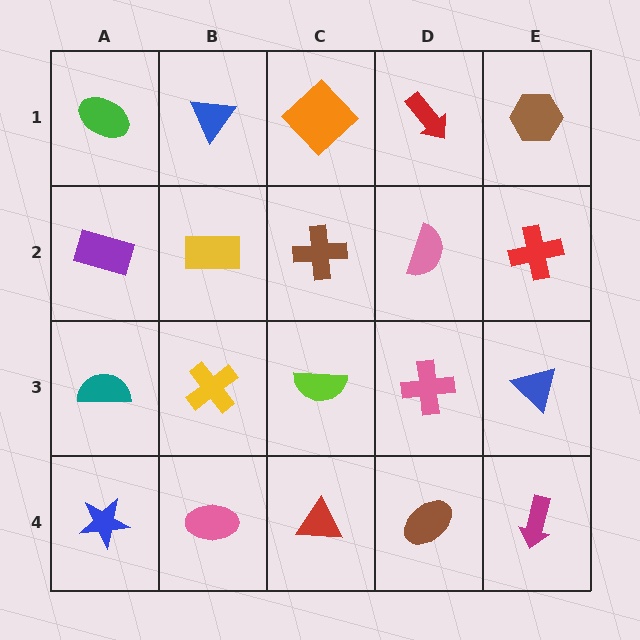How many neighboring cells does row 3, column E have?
3.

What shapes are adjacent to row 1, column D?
A pink semicircle (row 2, column D), an orange diamond (row 1, column C), a brown hexagon (row 1, column E).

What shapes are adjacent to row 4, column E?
A blue triangle (row 3, column E), a brown ellipse (row 4, column D).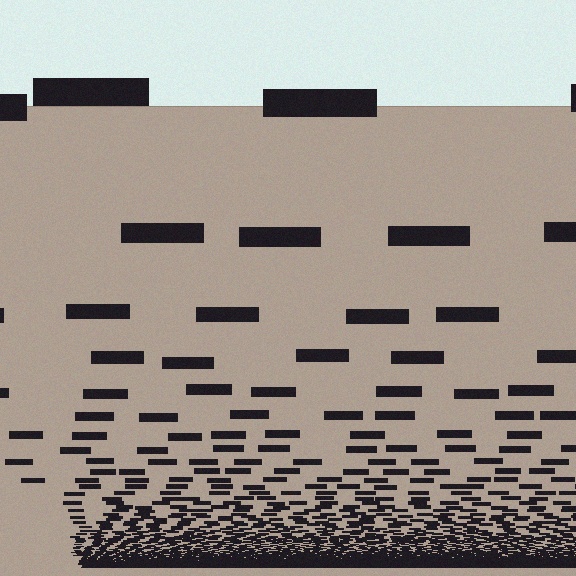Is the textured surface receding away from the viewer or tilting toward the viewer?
The surface appears to tilt toward the viewer. Texture elements get larger and sparser toward the top.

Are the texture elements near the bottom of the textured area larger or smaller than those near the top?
Smaller. The gradient is inverted — elements near the bottom are smaller and denser.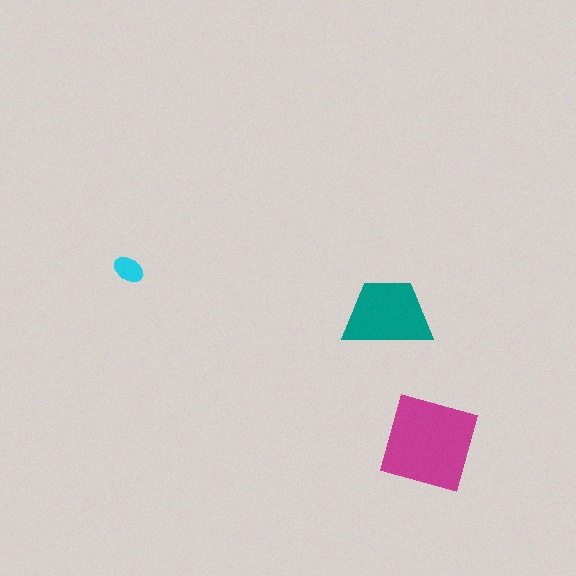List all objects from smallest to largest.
The cyan ellipse, the teal trapezoid, the magenta diamond.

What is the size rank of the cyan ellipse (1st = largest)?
3rd.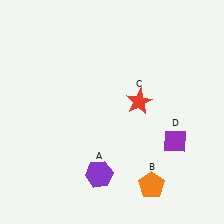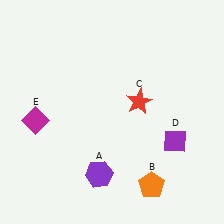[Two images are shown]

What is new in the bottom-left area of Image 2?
A magenta diamond (E) was added in the bottom-left area of Image 2.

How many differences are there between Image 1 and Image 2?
There is 1 difference between the two images.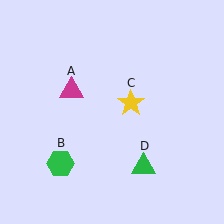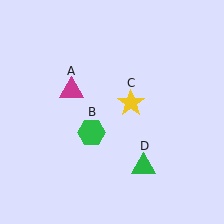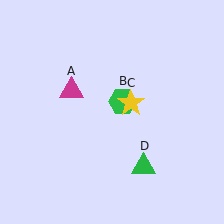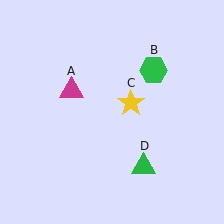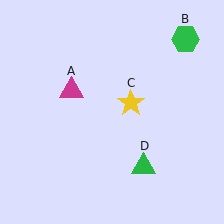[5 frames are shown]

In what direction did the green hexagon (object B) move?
The green hexagon (object B) moved up and to the right.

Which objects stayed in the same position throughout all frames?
Magenta triangle (object A) and yellow star (object C) and green triangle (object D) remained stationary.